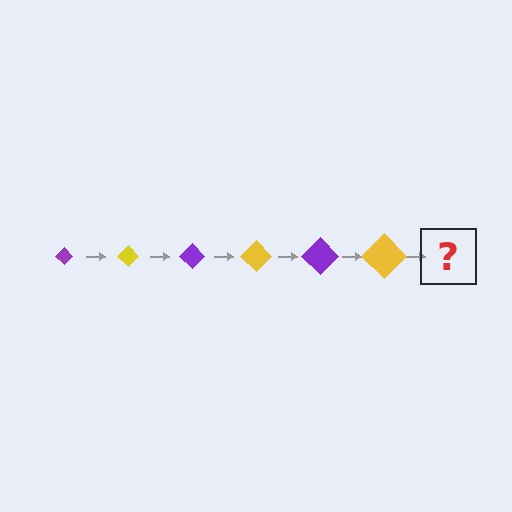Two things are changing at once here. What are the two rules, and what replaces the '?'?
The two rules are that the diamond grows larger each step and the color cycles through purple and yellow. The '?' should be a purple diamond, larger than the previous one.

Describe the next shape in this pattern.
It should be a purple diamond, larger than the previous one.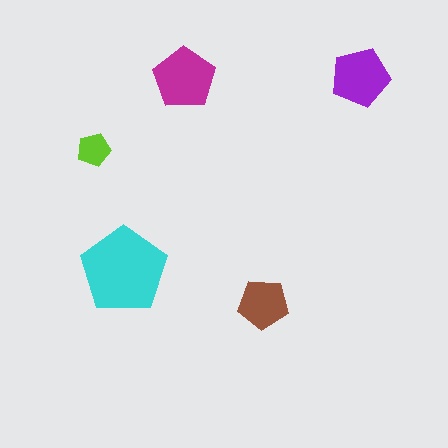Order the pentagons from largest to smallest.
the cyan one, the magenta one, the purple one, the brown one, the lime one.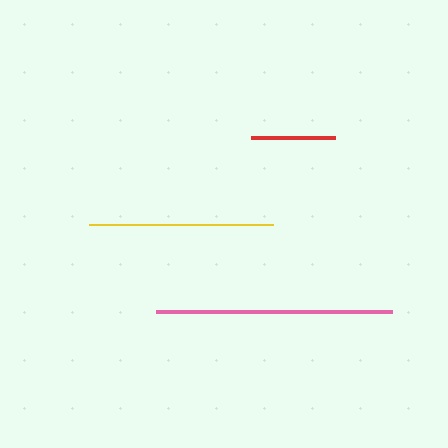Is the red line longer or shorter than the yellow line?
The yellow line is longer than the red line.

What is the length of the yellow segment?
The yellow segment is approximately 184 pixels long.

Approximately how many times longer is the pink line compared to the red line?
The pink line is approximately 2.8 times the length of the red line.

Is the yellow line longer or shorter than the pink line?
The pink line is longer than the yellow line.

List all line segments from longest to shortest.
From longest to shortest: pink, yellow, red.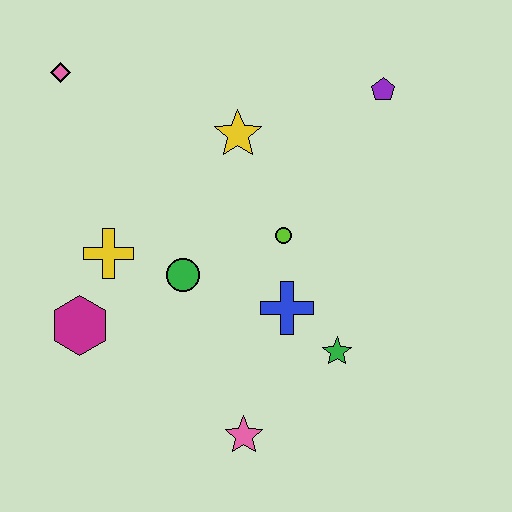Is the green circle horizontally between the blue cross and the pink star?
No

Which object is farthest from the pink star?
The pink diamond is farthest from the pink star.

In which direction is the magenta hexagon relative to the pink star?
The magenta hexagon is to the left of the pink star.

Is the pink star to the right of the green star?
No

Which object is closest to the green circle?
The yellow cross is closest to the green circle.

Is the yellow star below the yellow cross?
No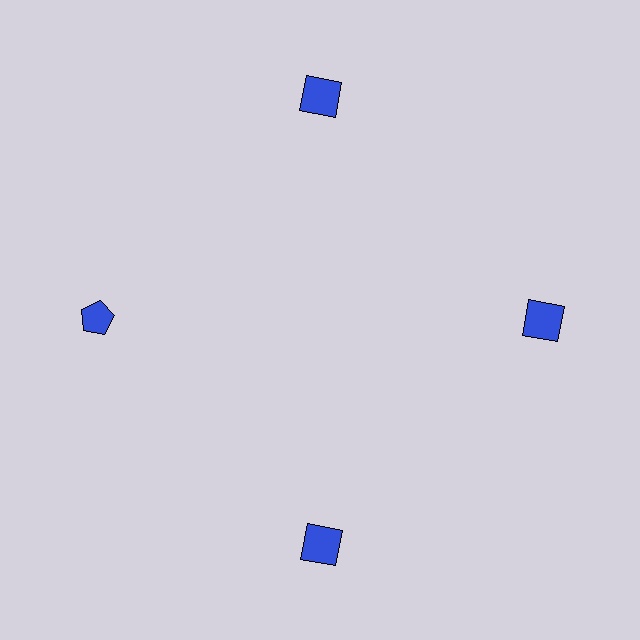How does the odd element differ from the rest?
It has a different shape: pentagon instead of square.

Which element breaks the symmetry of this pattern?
The blue pentagon at roughly the 9 o'clock position breaks the symmetry. All other shapes are blue squares.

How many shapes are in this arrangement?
There are 4 shapes arranged in a ring pattern.